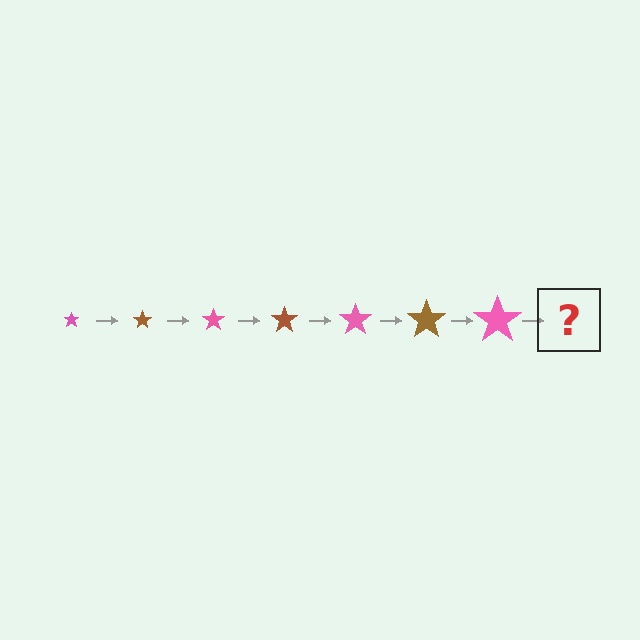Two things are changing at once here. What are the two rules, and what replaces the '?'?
The two rules are that the star grows larger each step and the color cycles through pink and brown. The '?' should be a brown star, larger than the previous one.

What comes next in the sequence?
The next element should be a brown star, larger than the previous one.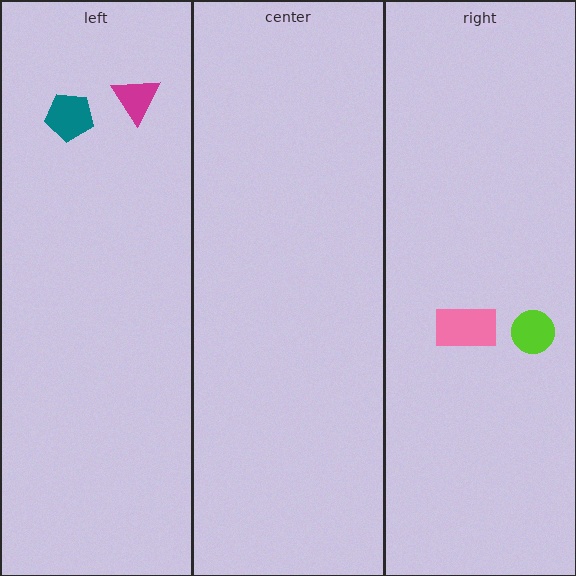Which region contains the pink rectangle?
The right region.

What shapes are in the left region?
The teal pentagon, the magenta triangle.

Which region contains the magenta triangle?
The left region.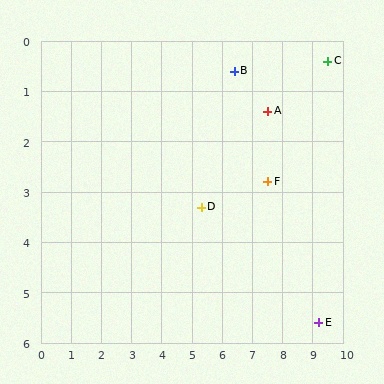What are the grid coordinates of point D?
Point D is at approximately (5.3, 3.3).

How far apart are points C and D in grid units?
Points C and D are about 5.1 grid units apart.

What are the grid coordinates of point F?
Point F is at approximately (7.5, 2.8).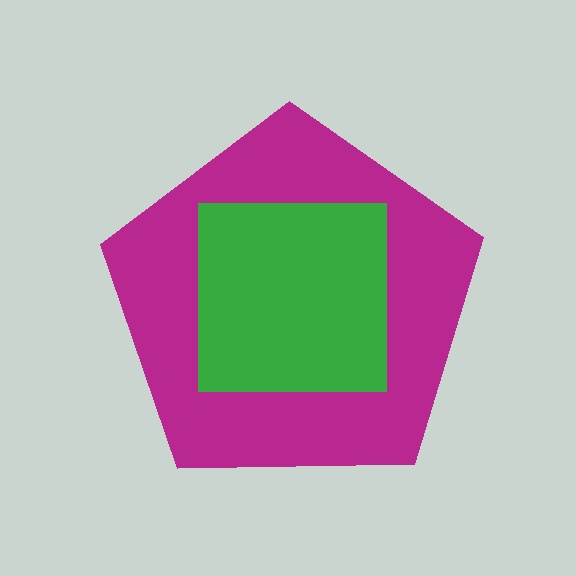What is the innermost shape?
The green square.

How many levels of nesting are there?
2.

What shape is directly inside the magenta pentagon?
The green square.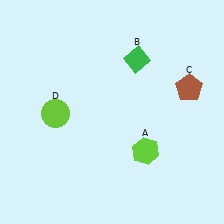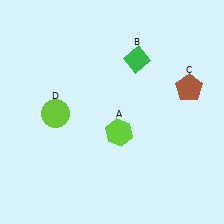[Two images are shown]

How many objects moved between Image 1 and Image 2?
1 object moved between the two images.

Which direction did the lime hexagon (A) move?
The lime hexagon (A) moved left.